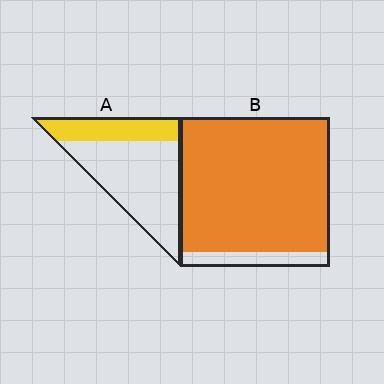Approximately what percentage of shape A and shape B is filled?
A is approximately 30% and B is approximately 90%.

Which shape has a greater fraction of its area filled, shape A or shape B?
Shape B.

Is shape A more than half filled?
No.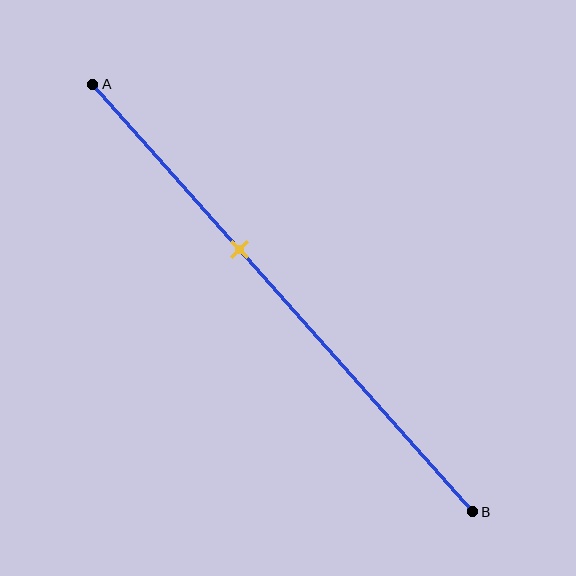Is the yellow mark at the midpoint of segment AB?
No, the mark is at about 40% from A, not at the 50% midpoint.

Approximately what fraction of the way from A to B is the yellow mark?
The yellow mark is approximately 40% of the way from A to B.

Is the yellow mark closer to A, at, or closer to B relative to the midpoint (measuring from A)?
The yellow mark is closer to point A than the midpoint of segment AB.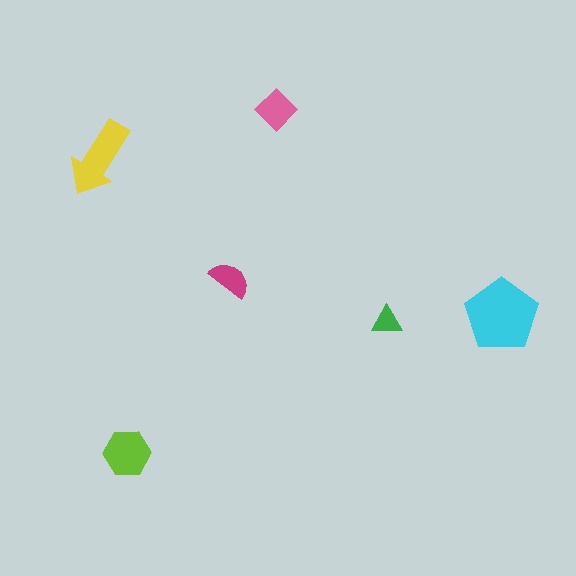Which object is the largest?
The cyan pentagon.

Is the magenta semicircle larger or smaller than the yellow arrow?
Smaller.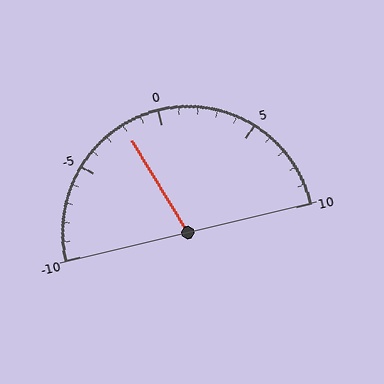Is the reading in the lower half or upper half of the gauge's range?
The reading is in the lower half of the range (-10 to 10).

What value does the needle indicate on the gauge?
The needle indicates approximately -2.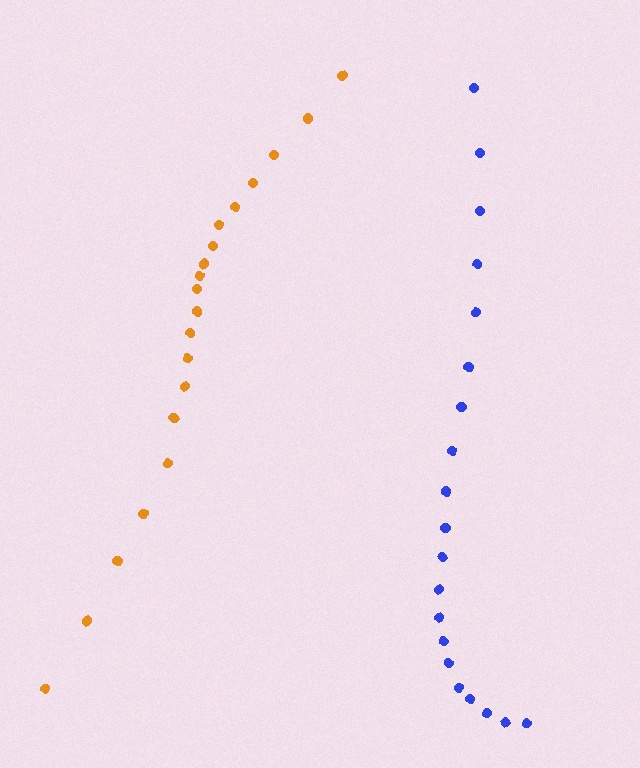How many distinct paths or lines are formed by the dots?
There are 2 distinct paths.